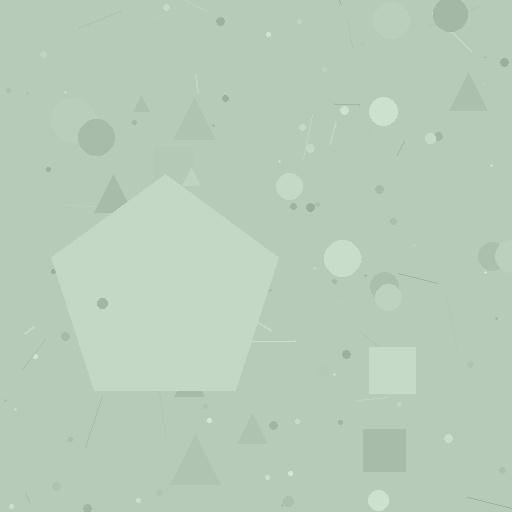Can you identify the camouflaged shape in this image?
The camouflaged shape is a pentagon.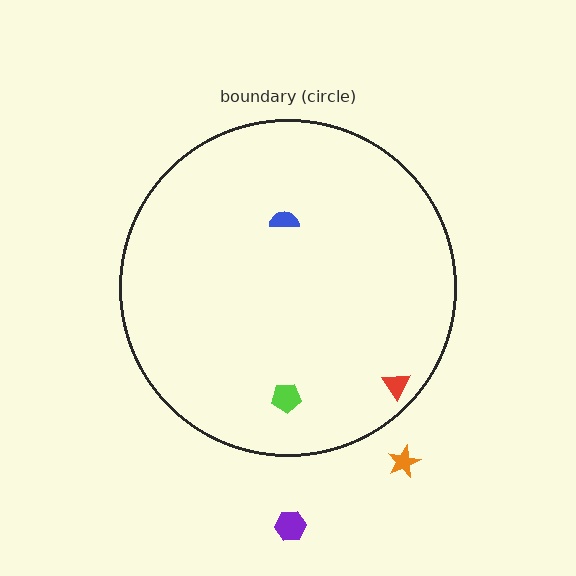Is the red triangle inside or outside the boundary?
Inside.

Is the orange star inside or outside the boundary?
Outside.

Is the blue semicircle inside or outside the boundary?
Inside.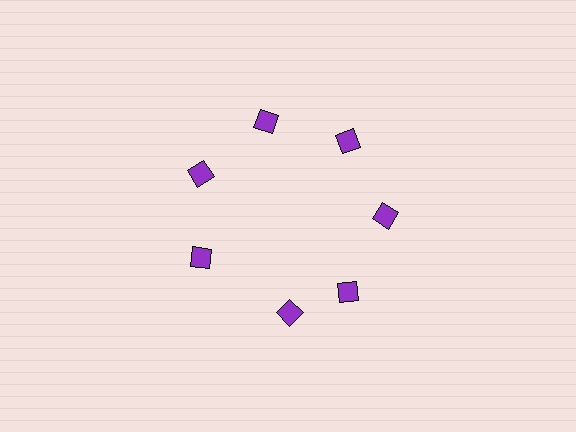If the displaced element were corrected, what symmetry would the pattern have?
It would have 7-fold rotational symmetry — the pattern would map onto itself every 51 degrees.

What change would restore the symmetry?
The symmetry would be restored by rotating it back into even spacing with its neighbors so that all 7 squares sit at equal angles and equal distance from the center.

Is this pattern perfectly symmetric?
No. The 7 purple squares are arranged in a ring, but one element near the 6 o'clock position is rotated out of alignment along the ring, breaking the 7-fold rotational symmetry.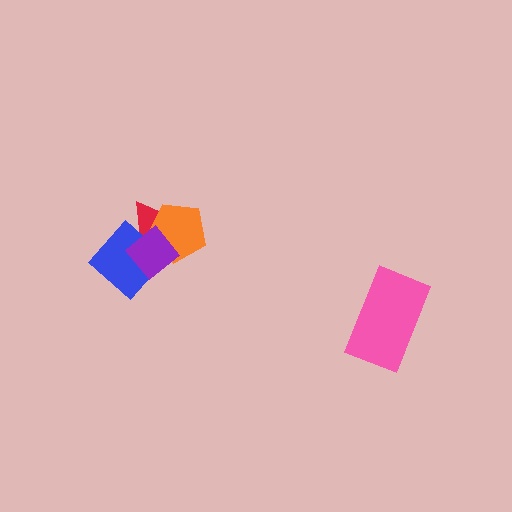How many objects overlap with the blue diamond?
3 objects overlap with the blue diamond.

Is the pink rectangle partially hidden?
No, no other shape covers it.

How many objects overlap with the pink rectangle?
0 objects overlap with the pink rectangle.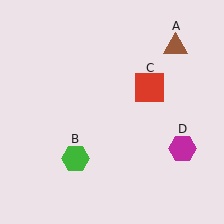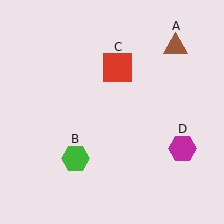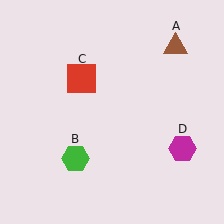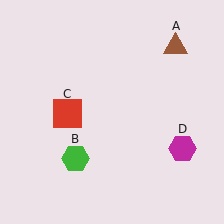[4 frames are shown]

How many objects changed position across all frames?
1 object changed position: red square (object C).